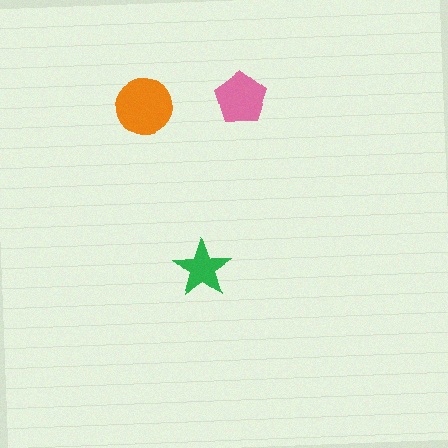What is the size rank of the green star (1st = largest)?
3rd.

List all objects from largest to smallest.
The orange circle, the pink pentagon, the green star.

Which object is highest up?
The pink pentagon is topmost.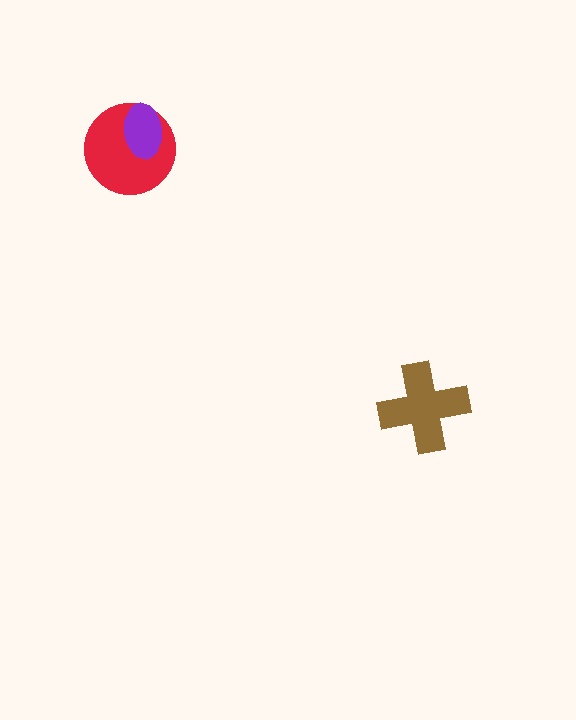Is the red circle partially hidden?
Yes, it is partially covered by another shape.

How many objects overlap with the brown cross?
0 objects overlap with the brown cross.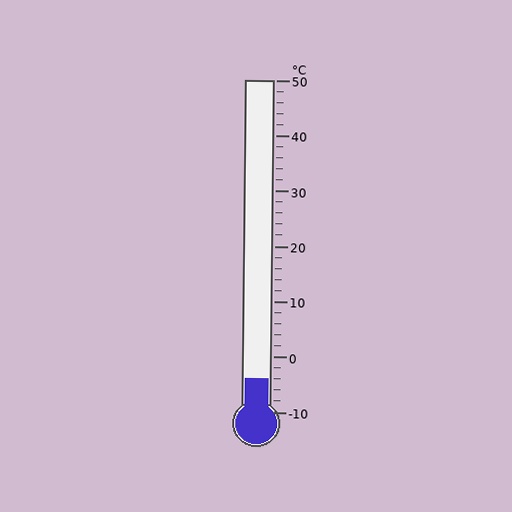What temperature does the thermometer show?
The thermometer shows approximately -4°C.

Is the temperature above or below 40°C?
The temperature is below 40°C.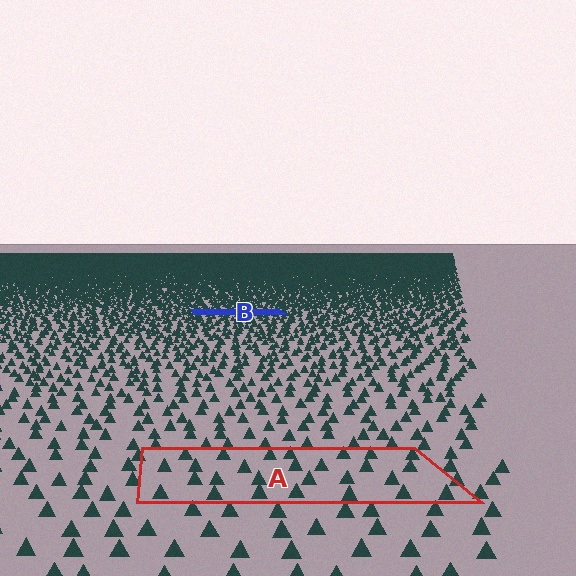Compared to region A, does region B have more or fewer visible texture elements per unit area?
Region B has more texture elements per unit area — they are packed more densely because it is farther away.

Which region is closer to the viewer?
Region A is closer. The texture elements there are larger and more spread out.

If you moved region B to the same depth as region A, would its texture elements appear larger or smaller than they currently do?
They would appear larger. At a closer depth, the same texture elements are projected at a bigger on-screen size.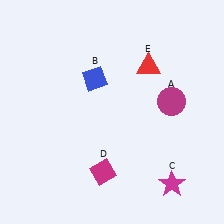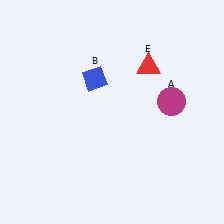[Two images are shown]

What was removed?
The magenta diamond (D), the magenta star (C) were removed in Image 2.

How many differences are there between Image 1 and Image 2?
There are 2 differences between the two images.